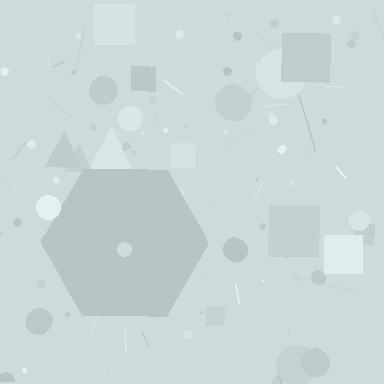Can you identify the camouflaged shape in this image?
The camouflaged shape is a hexagon.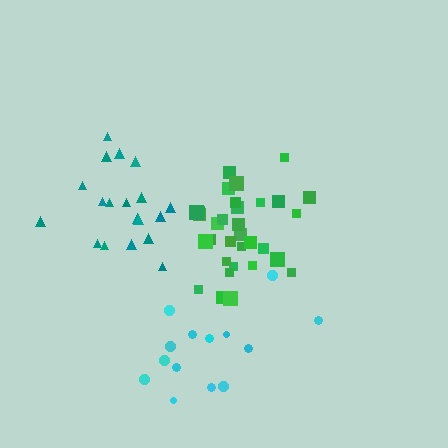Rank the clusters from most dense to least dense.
green, teal, cyan.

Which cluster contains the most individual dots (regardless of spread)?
Green (33).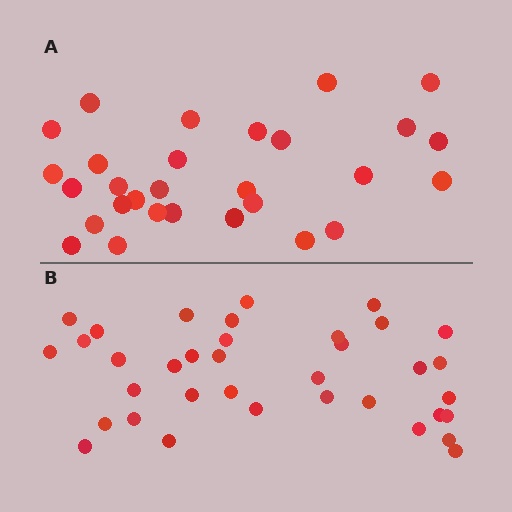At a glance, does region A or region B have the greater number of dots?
Region B (the bottom region) has more dots.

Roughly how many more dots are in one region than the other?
Region B has roughly 8 or so more dots than region A.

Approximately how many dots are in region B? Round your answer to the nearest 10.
About 40 dots. (The exact count is 36, which rounds to 40.)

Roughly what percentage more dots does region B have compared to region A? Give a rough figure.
About 25% more.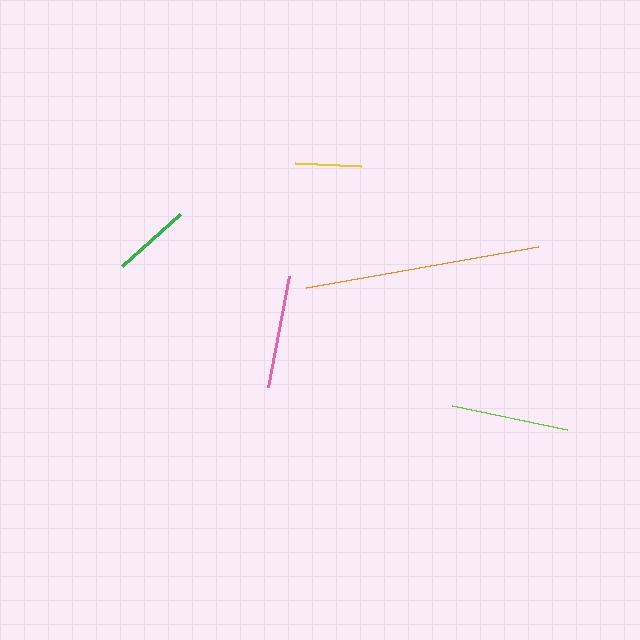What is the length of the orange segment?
The orange segment is approximately 235 pixels long.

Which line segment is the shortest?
The yellow line is the shortest at approximately 67 pixels.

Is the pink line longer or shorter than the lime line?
The lime line is longer than the pink line.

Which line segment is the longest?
The orange line is the longest at approximately 235 pixels.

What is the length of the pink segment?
The pink segment is approximately 113 pixels long.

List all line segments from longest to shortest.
From longest to shortest: orange, lime, pink, green, yellow.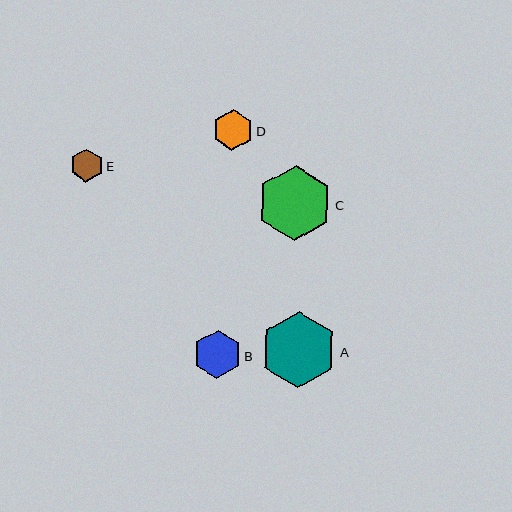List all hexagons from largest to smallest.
From largest to smallest: A, C, B, D, E.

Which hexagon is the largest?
Hexagon A is the largest with a size of approximately 76 pixels.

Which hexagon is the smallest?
Hexagon E is the smallest with a size of approximately 33 pixels.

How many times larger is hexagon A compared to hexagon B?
Hexagon A is approximately 1.6 times the size of hexagon B.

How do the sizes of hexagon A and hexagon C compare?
Hexagon A and hexagon C are approximately the same size.